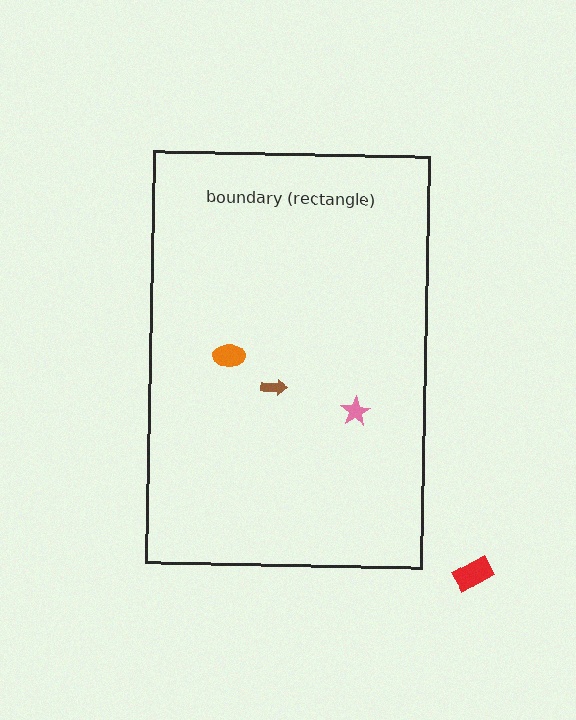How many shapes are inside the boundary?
3 inside, 1 outside.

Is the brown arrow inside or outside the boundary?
Inside.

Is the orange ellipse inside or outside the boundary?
Inside.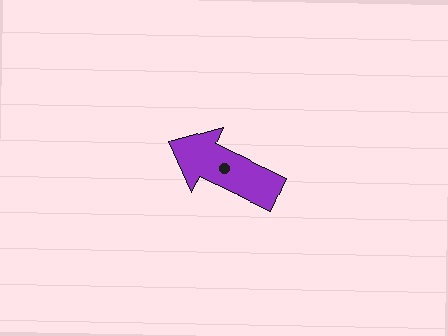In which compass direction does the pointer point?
Northwest.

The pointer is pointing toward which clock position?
Roughly 10 o'clock.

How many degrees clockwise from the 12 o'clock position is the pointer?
Approximately 295 degrees.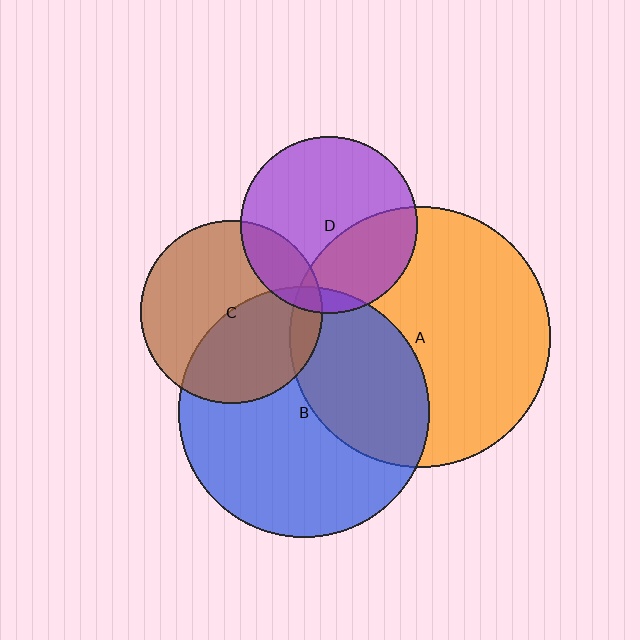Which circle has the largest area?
Circle A (orange).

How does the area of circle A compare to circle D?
Approximately 2.2 times.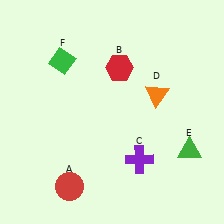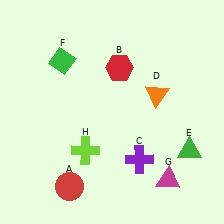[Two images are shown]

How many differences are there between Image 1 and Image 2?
There are 2 differences between the two images.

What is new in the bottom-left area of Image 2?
A lime cross (H) was added in the bottom-left area of Image 2.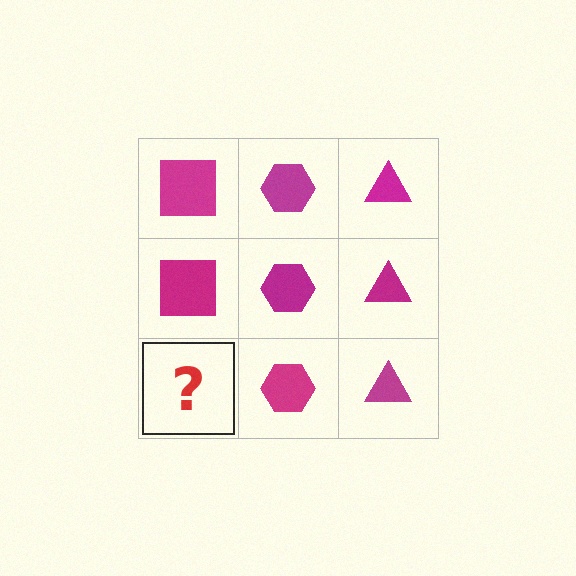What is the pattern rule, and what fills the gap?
The rule is that each column has a consistent shape. The gap should be filled with a magenta square.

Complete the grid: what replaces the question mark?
The question mark should be replaced with a magenta square.